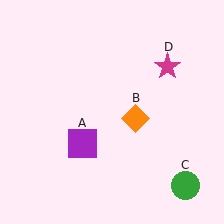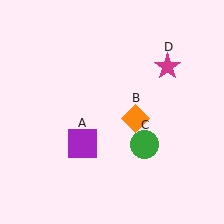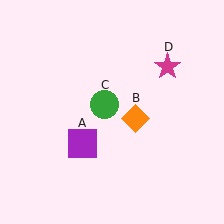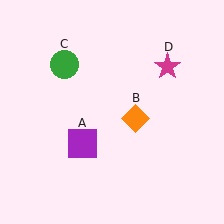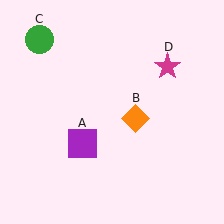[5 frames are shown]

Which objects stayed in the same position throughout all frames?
Purple square (object A) and orange diamond (object B) and magenta star (object D) remained stationary.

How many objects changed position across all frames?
1 object changed position: green circle (object C).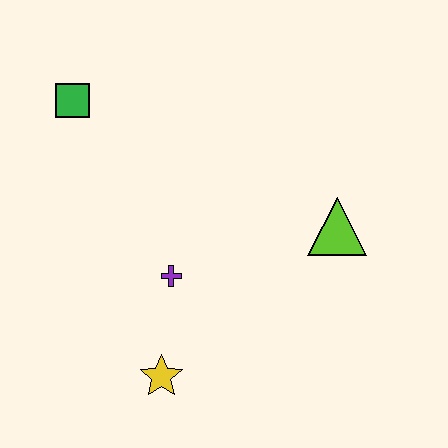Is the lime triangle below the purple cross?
No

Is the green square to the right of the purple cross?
No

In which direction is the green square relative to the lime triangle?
The green square is to the left of the lime triangle.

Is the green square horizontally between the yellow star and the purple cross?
No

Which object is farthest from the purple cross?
The green square is farthest from the purple cross.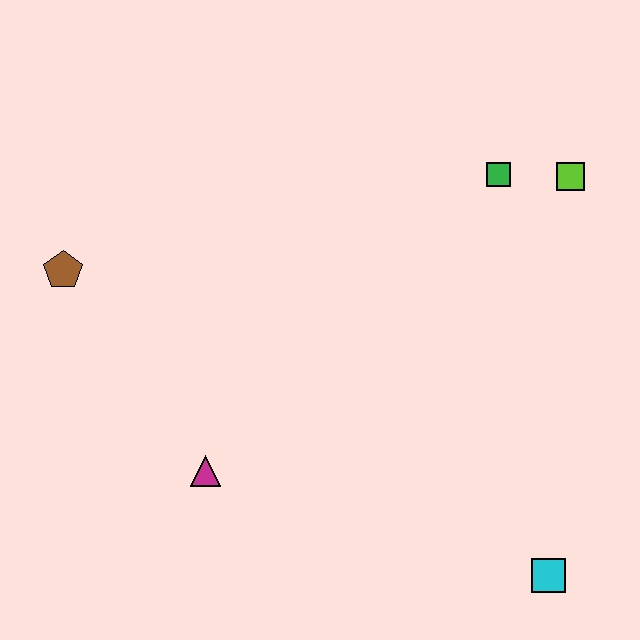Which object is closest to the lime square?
The green square is closest to the lime square.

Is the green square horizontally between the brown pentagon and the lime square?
Yes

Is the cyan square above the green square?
No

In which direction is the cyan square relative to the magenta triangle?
The cyan square is to the right of the magenta triangle.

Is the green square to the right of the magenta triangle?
Yes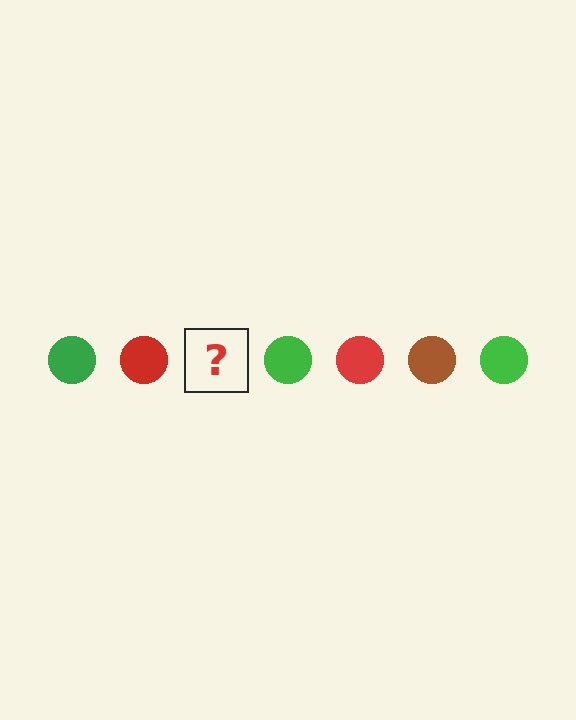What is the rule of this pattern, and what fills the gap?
The rule is that the pattern cycles through green, red, brown circles. The gap should be filled with a brown circle.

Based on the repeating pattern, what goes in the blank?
The blank should be a brown circle.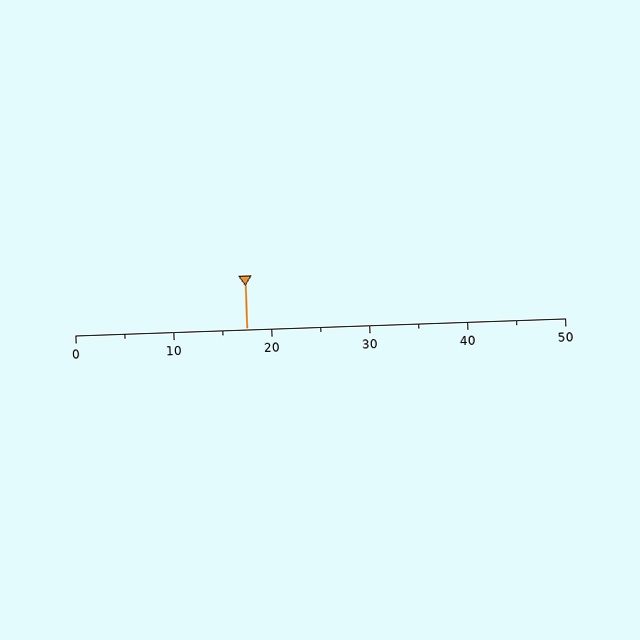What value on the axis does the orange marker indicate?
The marker indicates approximately 17.5.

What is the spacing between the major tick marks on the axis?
The major ticks are spaced 10 apart.